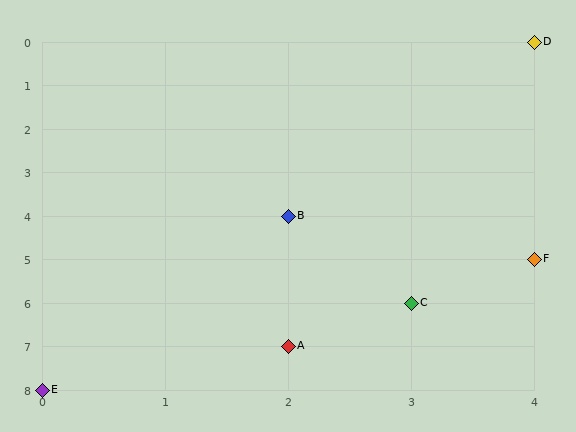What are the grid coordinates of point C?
Point C is at grid coordinates (3, 6).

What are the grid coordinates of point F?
Point F is at grid coordinates (4, 5).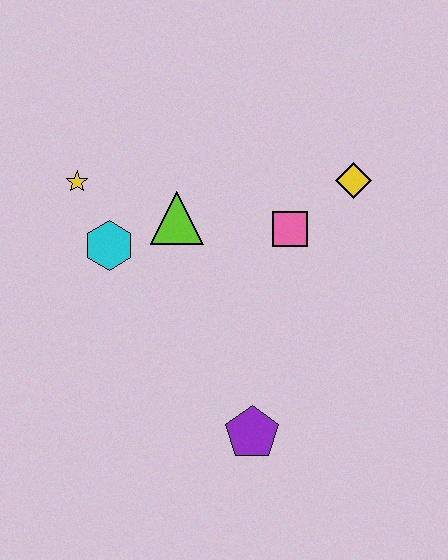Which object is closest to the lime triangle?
The cyan hexagon is closest to the lime triangle.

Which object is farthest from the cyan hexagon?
The yellow diamond is farthest from the cyan hexagon.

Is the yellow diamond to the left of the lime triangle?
No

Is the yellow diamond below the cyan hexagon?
No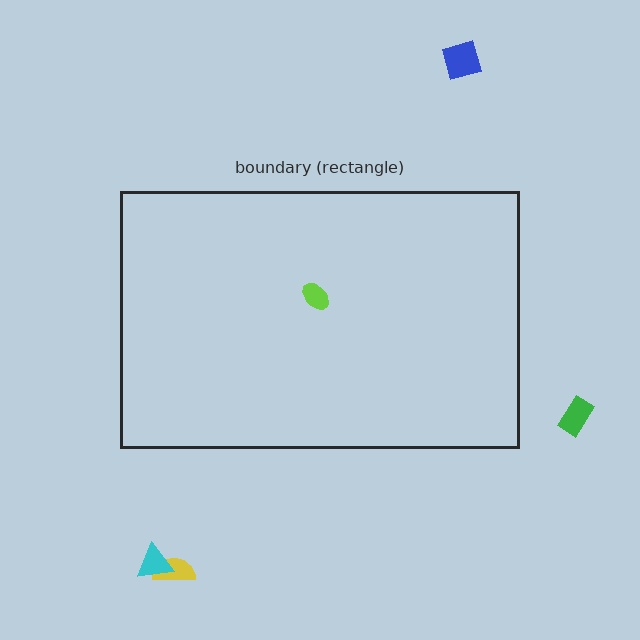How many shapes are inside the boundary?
1 inside, 4 outside.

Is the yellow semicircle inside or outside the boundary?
Outside.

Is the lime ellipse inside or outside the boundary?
Inside.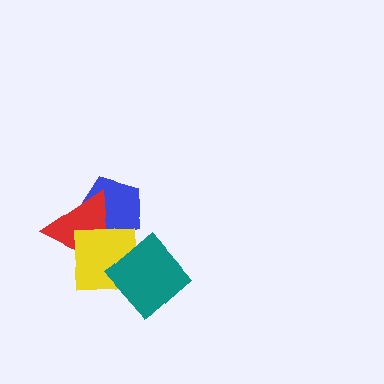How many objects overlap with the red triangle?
2 objects overlap with the red triangle.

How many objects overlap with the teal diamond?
1 object overlaps with the teal diamond.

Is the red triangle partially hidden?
Yes, it is partially covered by another shape.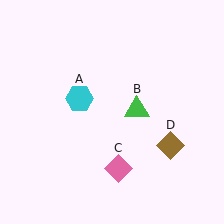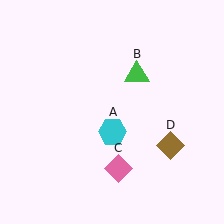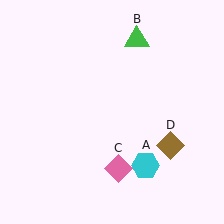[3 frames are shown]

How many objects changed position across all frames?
2 objects changed position: cyan hexagon (object A), green triangle (object B).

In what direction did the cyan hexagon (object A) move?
The cyan hexagon (object A) moved down and to the right.